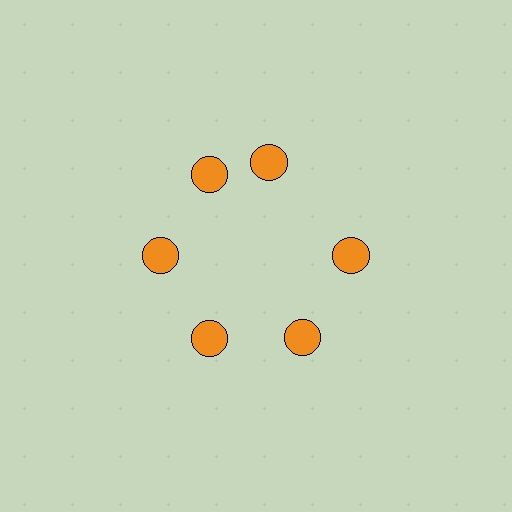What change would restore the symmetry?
The symmetry would be restored by rotating it back into even spacing with its neighbors so that all 6 circles sit at equal angles and equal distance from the center.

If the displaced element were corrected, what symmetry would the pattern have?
It would have 6-fold rotational symmetry — the pattern would map onto itself every 60 degrees.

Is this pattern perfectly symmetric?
No. The 6 orange circles are arranged in a ring, but one element near the 1 o'clock position is rotated out of alignment along the ring, breaking the 6-fold rotational symmetry.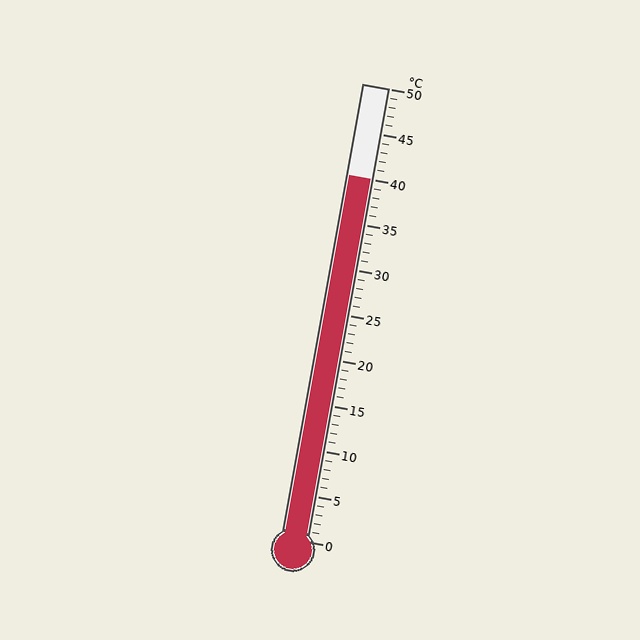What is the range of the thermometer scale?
The thermometer scale ranges from 0°C to 50°C.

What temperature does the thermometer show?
The thermometer shows approximately 40°C.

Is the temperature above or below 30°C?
The temperature is above 30°C.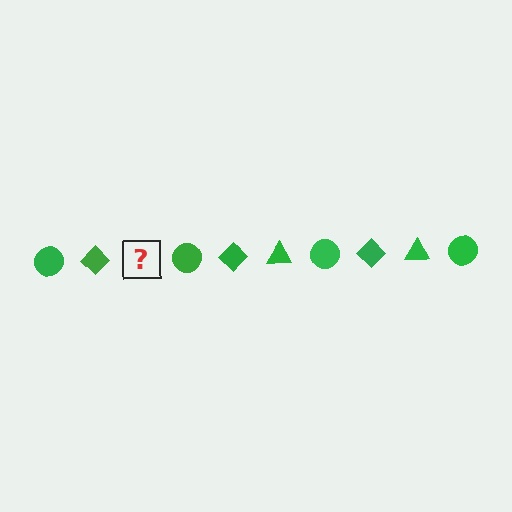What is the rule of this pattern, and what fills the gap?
The rule is that the pattern cycles through circle, diamond, triangle shapes in green. The gap should be filled with a green triangle.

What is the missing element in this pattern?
The missing element is a green triangle.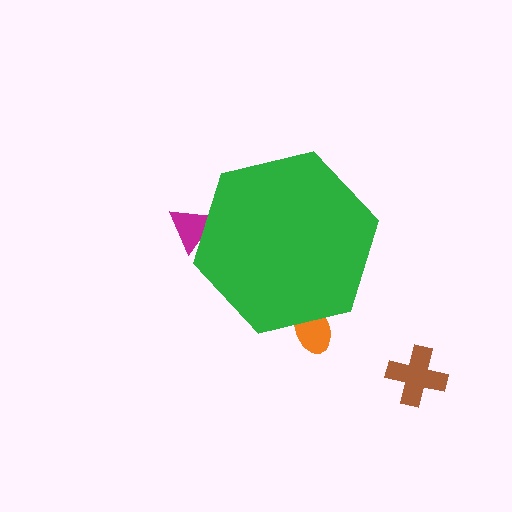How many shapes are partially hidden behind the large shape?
2 shapes are partially hidden.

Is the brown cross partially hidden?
No, the brown cross is fully visible.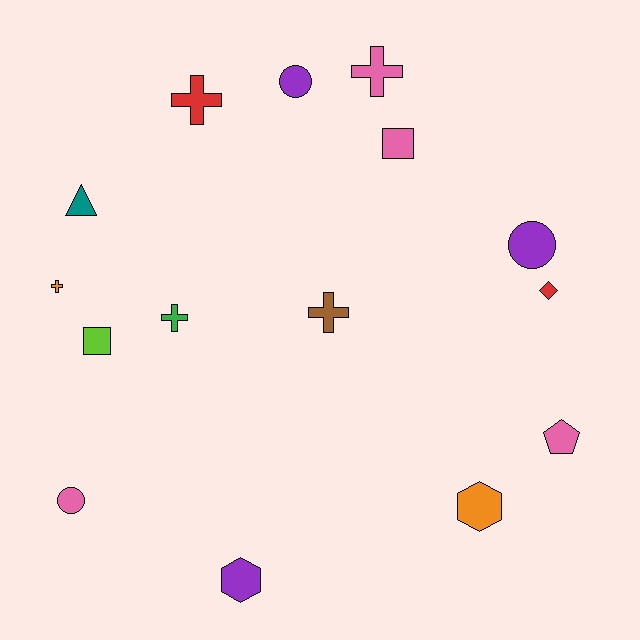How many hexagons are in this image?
There are 2 hexagons.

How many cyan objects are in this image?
There are no cyan objects.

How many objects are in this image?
There are 15 objects.